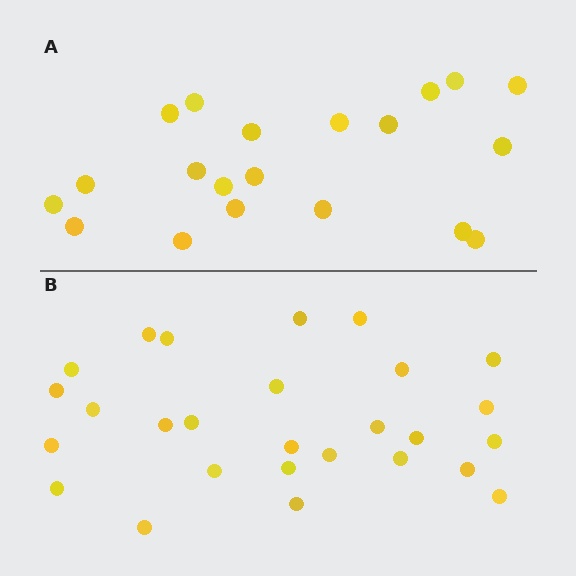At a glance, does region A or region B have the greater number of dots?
Region B (the bottom region) has more dots.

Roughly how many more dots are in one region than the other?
Region B has roughly 8 or so more dots than region A.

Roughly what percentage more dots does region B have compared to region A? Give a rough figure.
About 35% more.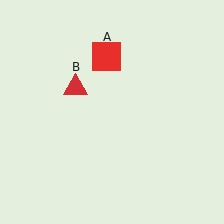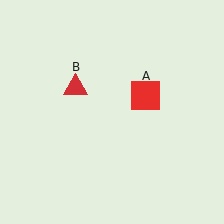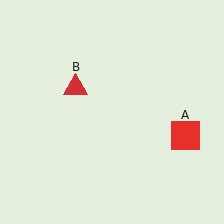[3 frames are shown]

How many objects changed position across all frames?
1 object changed position: red square (object A).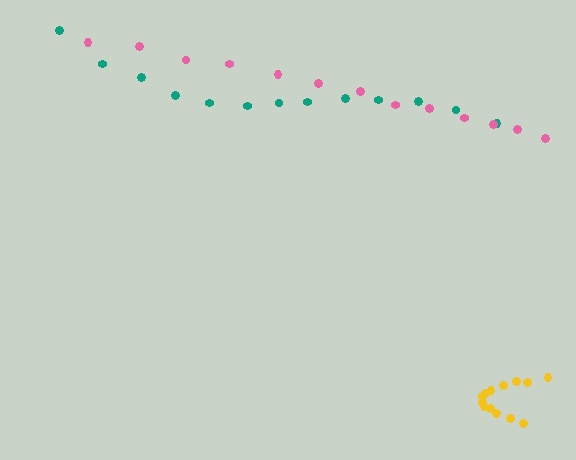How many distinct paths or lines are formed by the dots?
There are 3 distinct paths.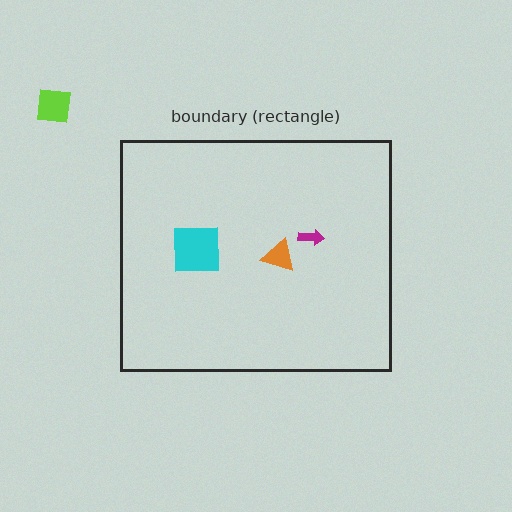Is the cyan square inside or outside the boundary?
Inside.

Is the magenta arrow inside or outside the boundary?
Inside.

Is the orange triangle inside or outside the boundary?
Inside.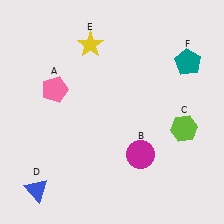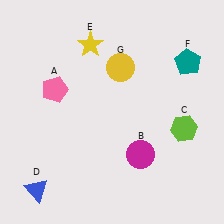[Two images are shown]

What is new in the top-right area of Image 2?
A yellow circle (G) was added in the top-right area of Image 2.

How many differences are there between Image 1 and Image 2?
There is 1 difference between the two images.